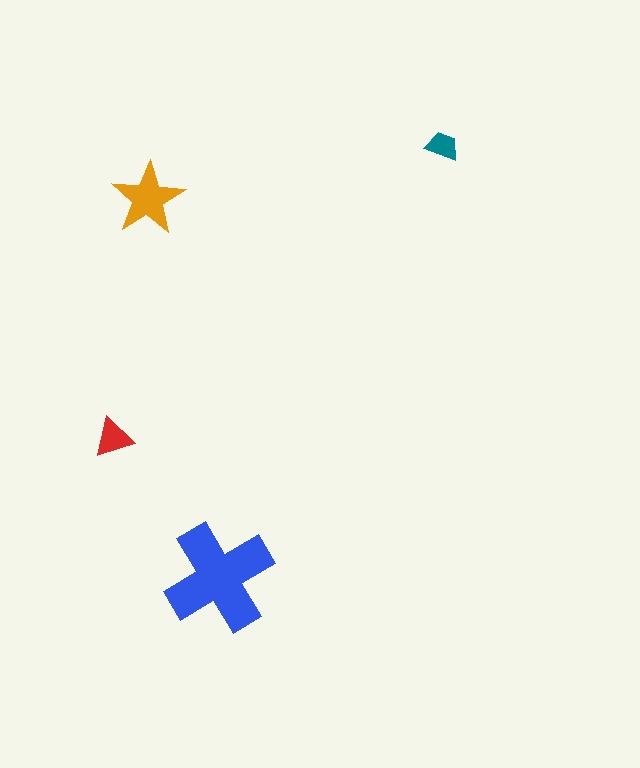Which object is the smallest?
The teal trapezoid.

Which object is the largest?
The blue cross.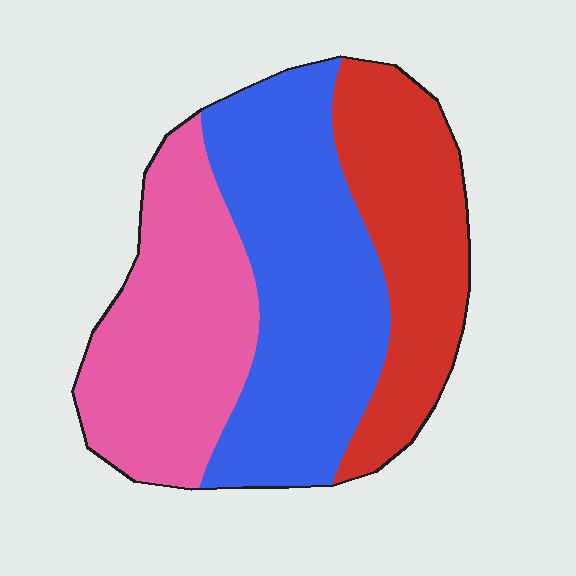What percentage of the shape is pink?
Pink takes up about one third (1/3) of the shape.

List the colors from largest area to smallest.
From largest to smallest: blue, pink, red.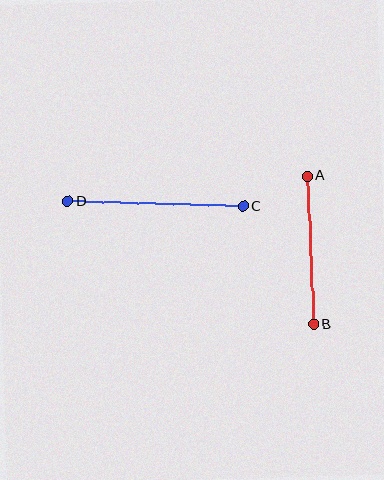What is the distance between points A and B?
The distance is approximately 149 pixels.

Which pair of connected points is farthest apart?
Points C and D are farthest apart.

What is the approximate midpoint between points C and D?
The midpoint is at approximately (156, 204) pixels.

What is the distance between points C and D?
The distance is approximately 175 pixels.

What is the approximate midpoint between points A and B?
The midpoint is at approximately (311, 250) pixels.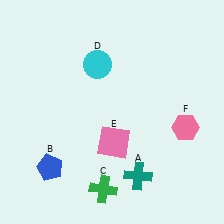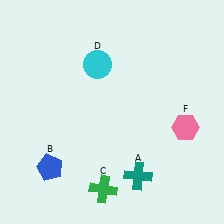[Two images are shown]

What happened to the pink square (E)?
The pink square (E) was removed in Image 2. It was in the bottom-right area of Image 1.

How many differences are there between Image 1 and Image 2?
There is 1 difference between the two images.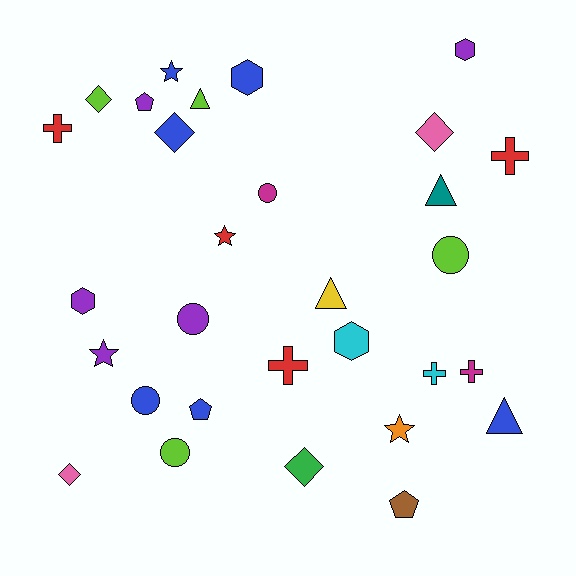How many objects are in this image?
There are 30 objects.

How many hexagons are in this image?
There are 4 hexagons.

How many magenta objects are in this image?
There are 2 magenta objects.